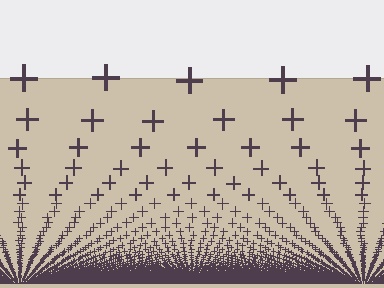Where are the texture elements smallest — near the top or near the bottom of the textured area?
Near the bottom.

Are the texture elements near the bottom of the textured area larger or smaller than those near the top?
Smaller. The gradient is inverted — elements near the bottom are smaller and denser.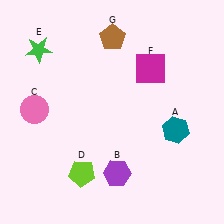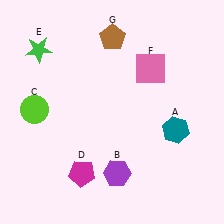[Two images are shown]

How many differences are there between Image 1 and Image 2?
There are 3 differences between the two images.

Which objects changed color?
C changed from pink to lime. D changed from lime to magenta. F changed from magenta to pink.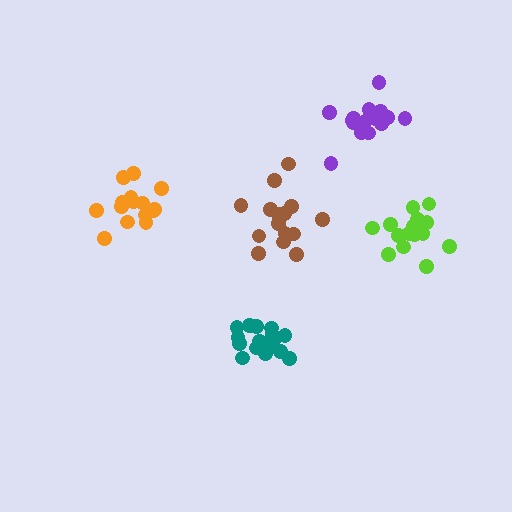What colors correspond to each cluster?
The clusters are colored: orange, purple, teal, lime, brown.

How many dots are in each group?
Group 1: 16 dots, Group 2: 17 dots, Group 3: 16 dots, Group 4: 16 dots, Group 5: 15 dots (80 total).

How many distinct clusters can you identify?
There are 5 distinct clusters.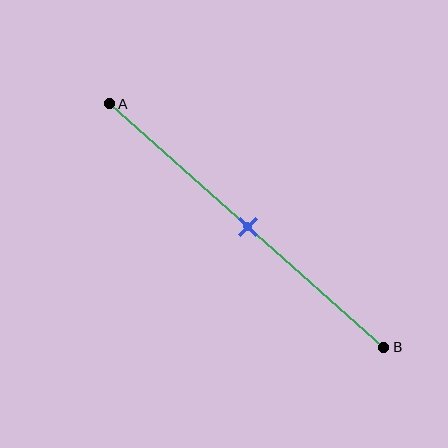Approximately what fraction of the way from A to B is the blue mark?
The blue mark is approximately 50% of the way from A to B.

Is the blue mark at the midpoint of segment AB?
Yes, the mark is approximately at the midpoint.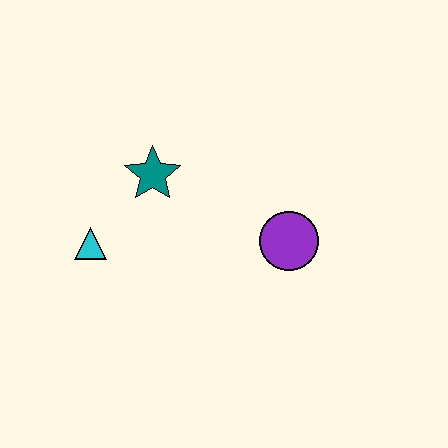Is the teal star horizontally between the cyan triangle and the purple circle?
Yes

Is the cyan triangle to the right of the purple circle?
No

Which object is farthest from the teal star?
The purple circle is farthest from the teal star.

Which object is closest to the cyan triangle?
The teal star is closest to the cyan triangle.